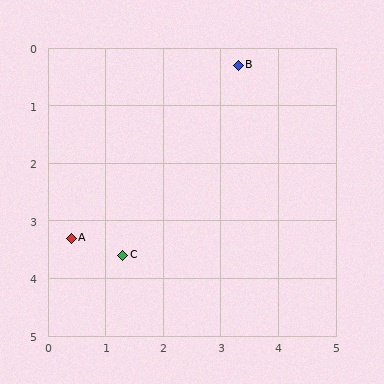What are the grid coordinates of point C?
Point C is at approximately (1.3, 3.6).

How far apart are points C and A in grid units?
Points C and A are about 0.9 grid units apart.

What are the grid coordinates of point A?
Point A is at approximately (0.4, 3.3).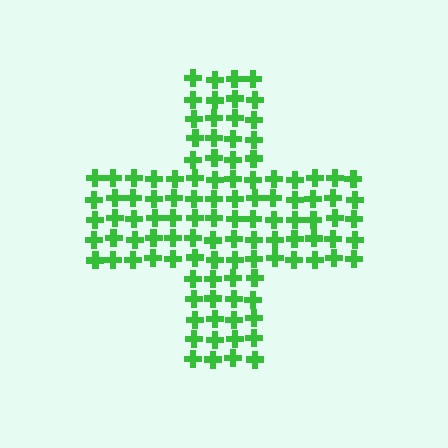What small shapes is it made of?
It is made of small crosses.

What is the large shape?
The large shape is a cross.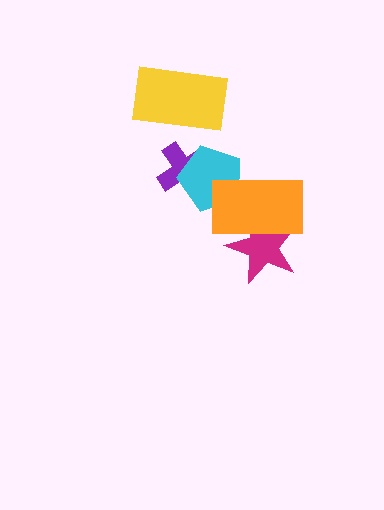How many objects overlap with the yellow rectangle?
0 objects overlap with the yellow rectangle.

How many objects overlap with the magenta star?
1 object overlaps with the magenta star.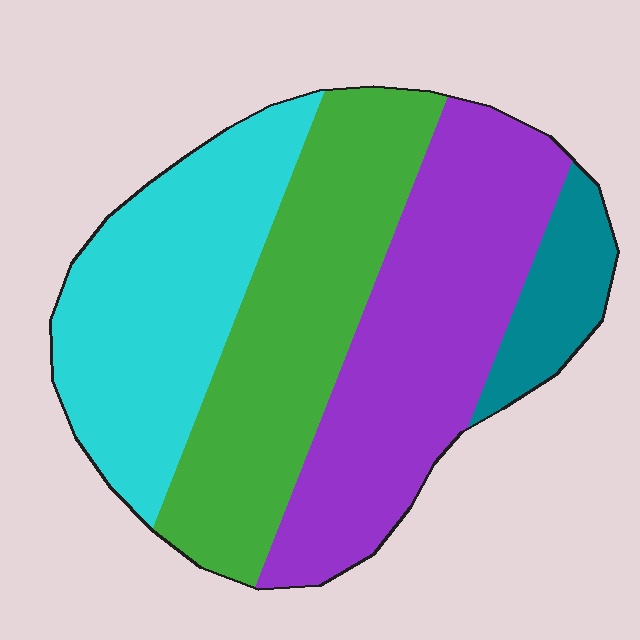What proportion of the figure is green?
Green takes up about one third (1/3) of the figure.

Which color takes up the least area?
Teal, at roughly 10%.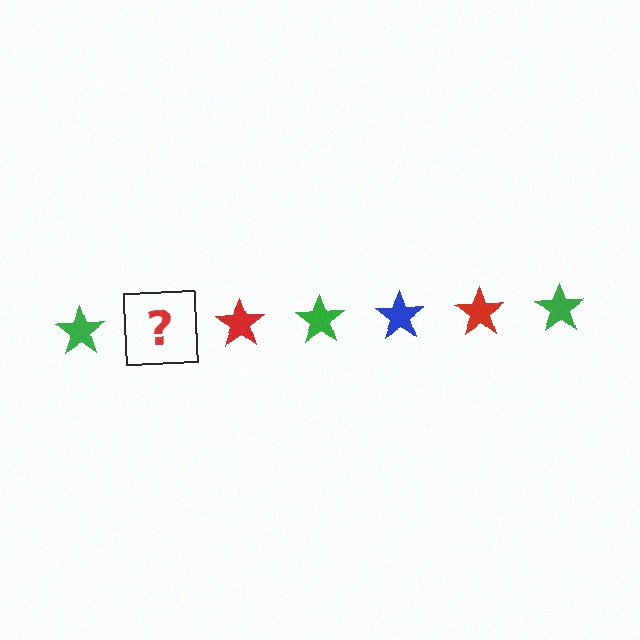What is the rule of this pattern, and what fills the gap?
The rule is that the pattern cycles through green, blue, red stars. The gap should be filled with a blue star.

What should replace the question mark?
The question mark should be replaced with a blue star.